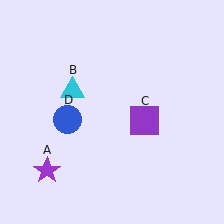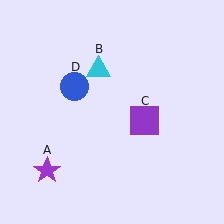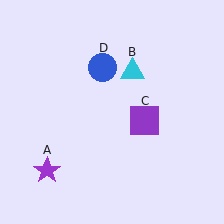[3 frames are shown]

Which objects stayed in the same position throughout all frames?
Purple star (object A) and purple square (object C) remained stationary.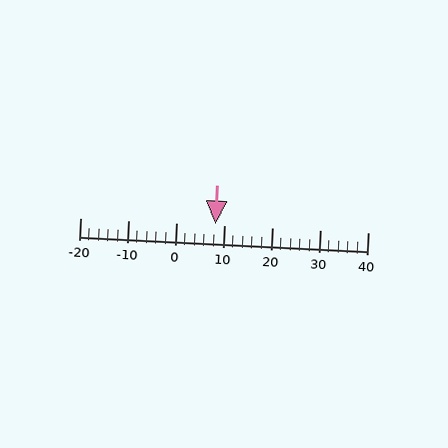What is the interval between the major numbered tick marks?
The major tick marks are spaced 10 units apart.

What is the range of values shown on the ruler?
The ruler shows values from -20 to 40.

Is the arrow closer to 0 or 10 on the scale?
The arrow is closer to 10.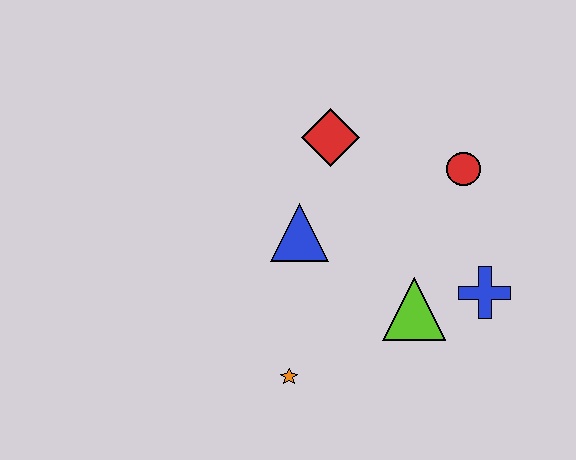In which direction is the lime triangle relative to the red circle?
The lime triangle is below the red circle.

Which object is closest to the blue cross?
The lime triangle is closest to the blue cross.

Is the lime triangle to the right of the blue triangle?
Yes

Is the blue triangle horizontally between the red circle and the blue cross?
No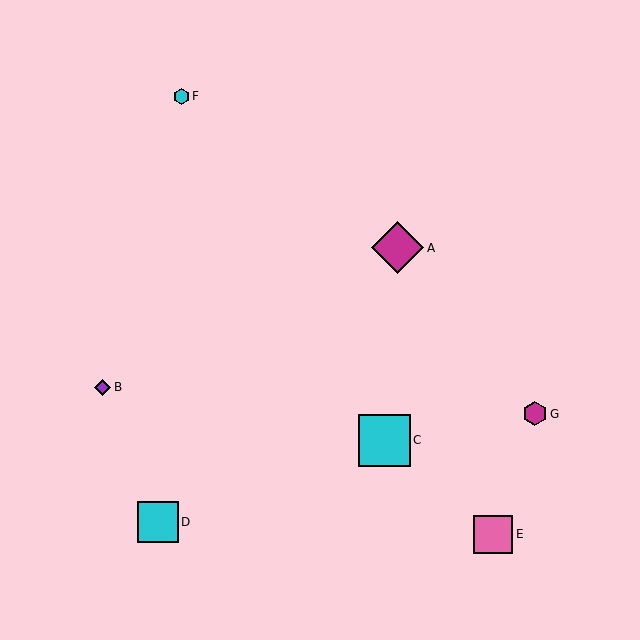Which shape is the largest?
The magenta diamond (labeled A) is the largest.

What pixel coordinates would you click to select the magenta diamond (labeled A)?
Click at (398, 248) to select the magenta diamond A.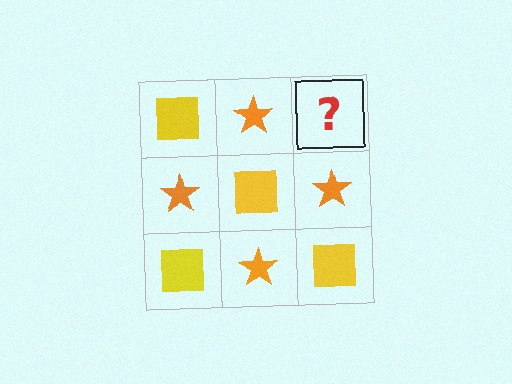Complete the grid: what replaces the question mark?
The question mark should be replaced with a yellow square.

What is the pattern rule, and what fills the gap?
The rule is that it alternates yellow square and orange star in a checkerboard pattern. The gap should be filled with a yellow square.